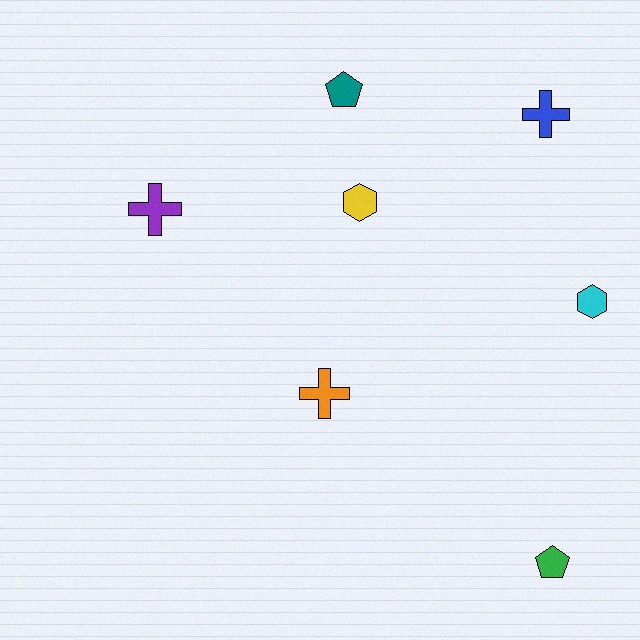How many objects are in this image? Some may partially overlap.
There are 7 objects.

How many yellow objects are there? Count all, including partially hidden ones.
There is 1 yellow object.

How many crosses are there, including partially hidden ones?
There are 3 crosses.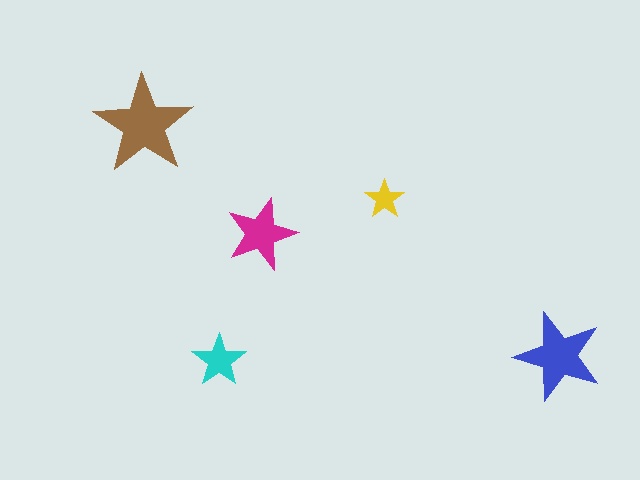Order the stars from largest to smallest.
the brown one, the blue one, the magenta one, the cyan one, the yellow one.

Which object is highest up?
The brown star is topmost.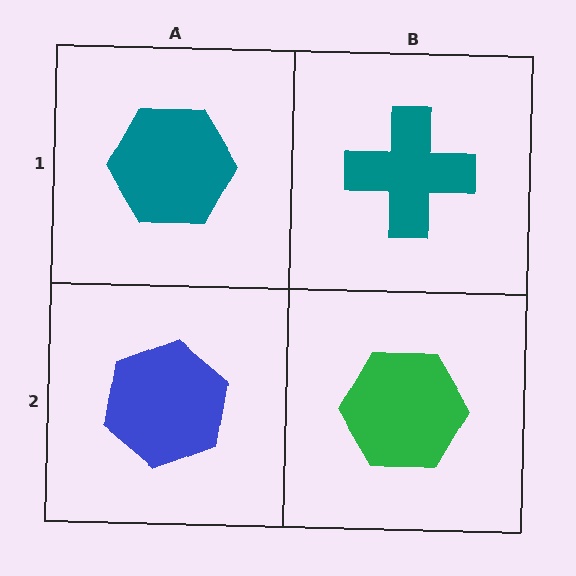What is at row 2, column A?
A blue hexagon.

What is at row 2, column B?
A green hexagon.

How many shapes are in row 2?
2 shapes.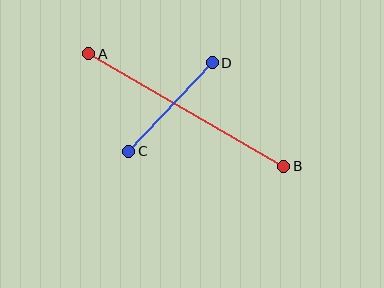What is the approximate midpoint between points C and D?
The midpoint is at approximately (170, 107) pixels.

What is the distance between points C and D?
The distance is approximately 121 pixels.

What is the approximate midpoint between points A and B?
The midpoint is at approximately (186, 110) pixels.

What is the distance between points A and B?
The distance is approximately 225 pixels.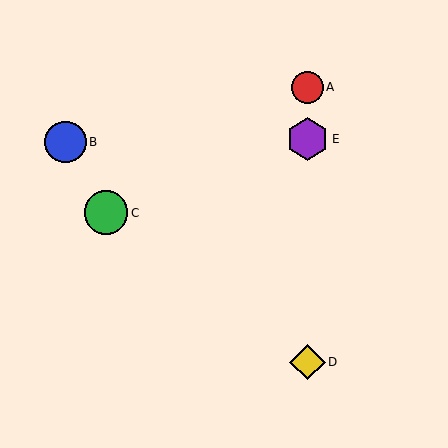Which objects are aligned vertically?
Objects A, D, E are aligned vertically.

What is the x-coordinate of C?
Object C is at x≈106.